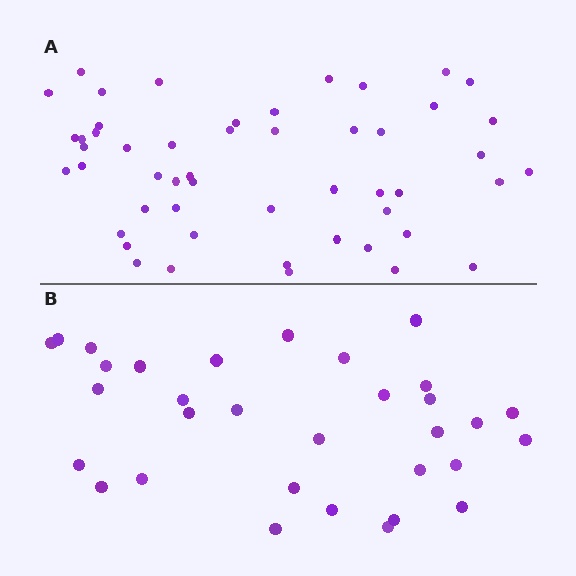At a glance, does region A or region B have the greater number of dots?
Region A (the top region) has more dots.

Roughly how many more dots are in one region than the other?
Region A has approximately 20 more dots than region B.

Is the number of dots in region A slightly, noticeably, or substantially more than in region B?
Region A has substantially more. The ratio is roughly 1.6 to 1.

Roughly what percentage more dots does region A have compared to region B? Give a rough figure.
About 60% more.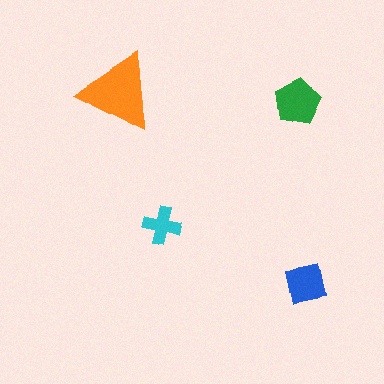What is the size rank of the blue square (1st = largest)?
3rd.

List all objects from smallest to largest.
The cyan cross, the blue square, the green pentagon, the orange triangle.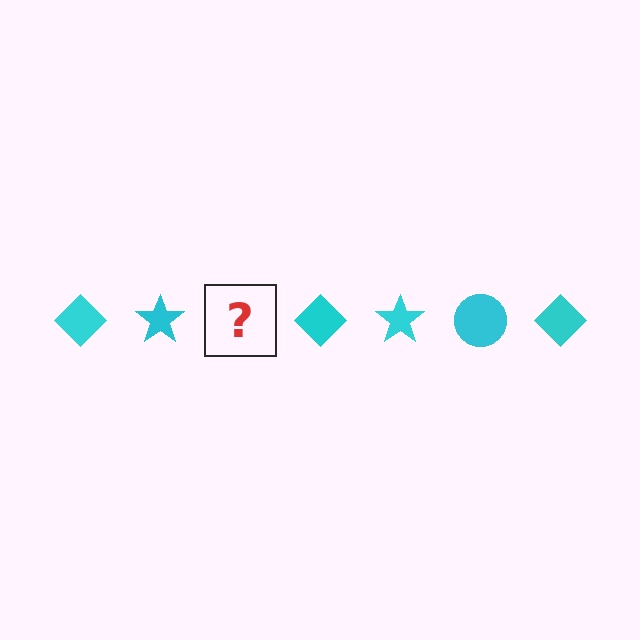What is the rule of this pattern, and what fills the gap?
The rule is that the pattern cycles through diamond, star, circle shapes in cyan. The gap should be filled with a cyan circle.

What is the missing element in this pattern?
The missing element is a cyan circle.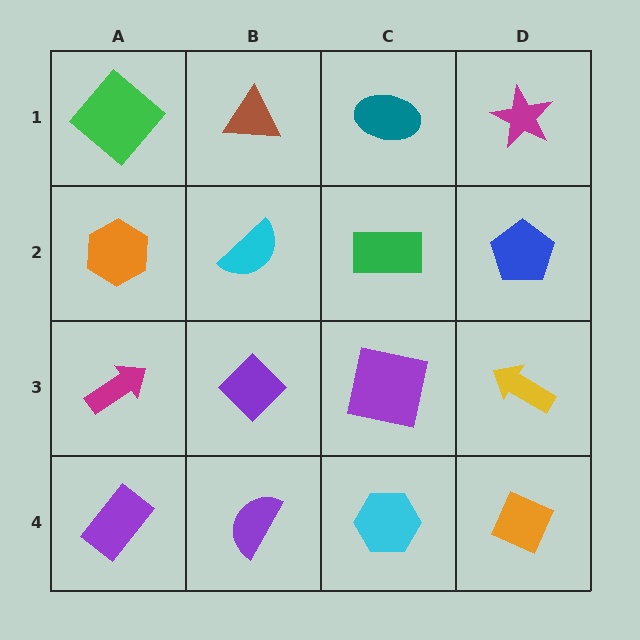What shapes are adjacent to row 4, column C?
A purple square (row 3, column C), a purple semicircle (row 4, column B), an orange diamond (row 4, column D).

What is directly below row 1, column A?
An orange hexagon.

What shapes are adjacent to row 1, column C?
A green rectangle (row 2, column C), a brown triangle (row 1, column B), a magenta star (row 1, column D).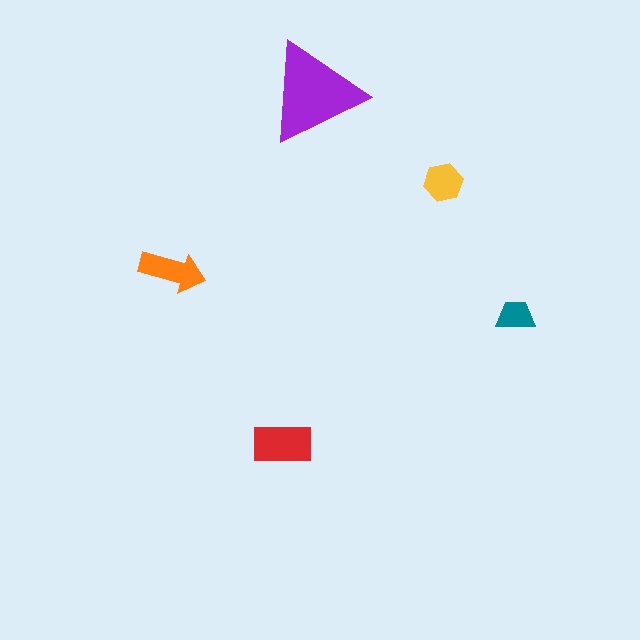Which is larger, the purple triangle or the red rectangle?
The purple triangle.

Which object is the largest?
The purple triangle.